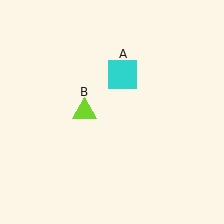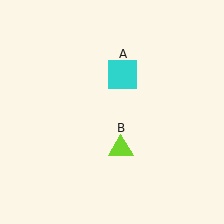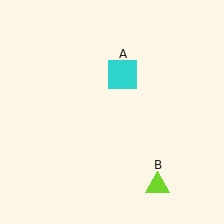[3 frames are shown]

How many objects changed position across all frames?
1 object changed position: lime triangle (object B).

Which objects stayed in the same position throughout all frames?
Cyan square (object A) remained stationary.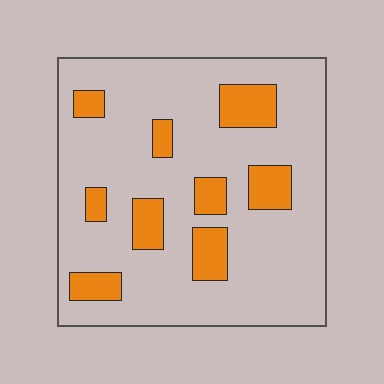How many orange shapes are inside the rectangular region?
9.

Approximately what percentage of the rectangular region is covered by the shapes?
Approximately 20%.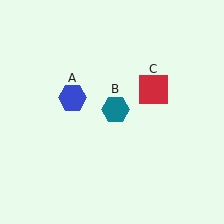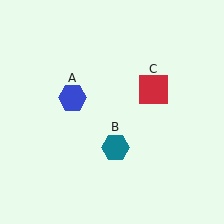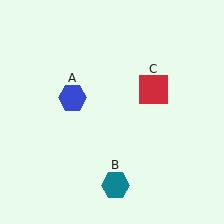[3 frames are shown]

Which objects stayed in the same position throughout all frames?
Blue hexagon (object A) and red square (object C) remained stationary.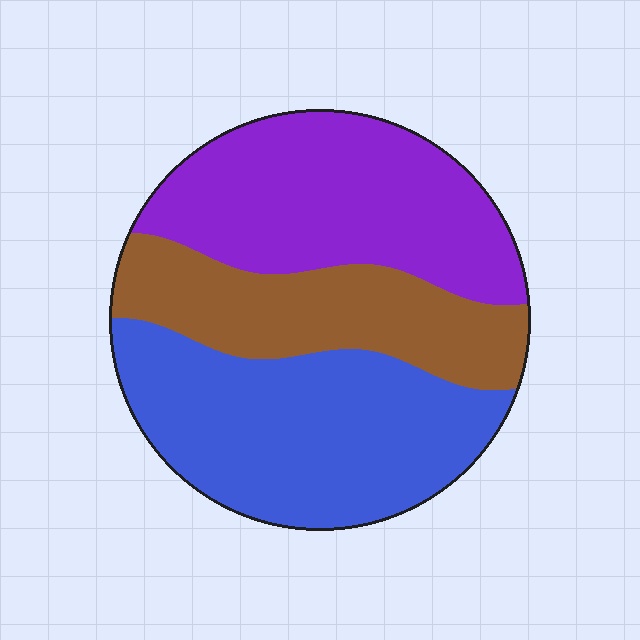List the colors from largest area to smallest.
From largest to smallest: blue, purple, brown.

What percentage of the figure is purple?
Purple covers around 35% of the figure.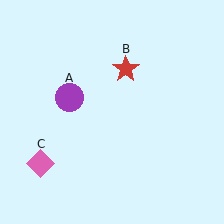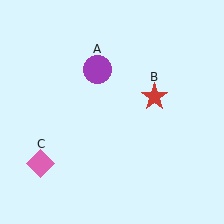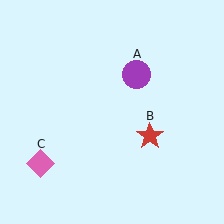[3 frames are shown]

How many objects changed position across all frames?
2 objects changed position: purple circle (object A), red star (object B).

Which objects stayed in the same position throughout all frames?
Pink diamond (object C) remained stationary.